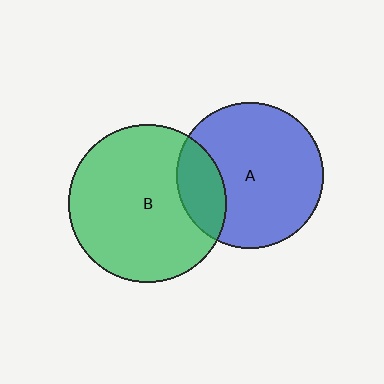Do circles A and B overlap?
Yes.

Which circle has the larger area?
Circle B (green).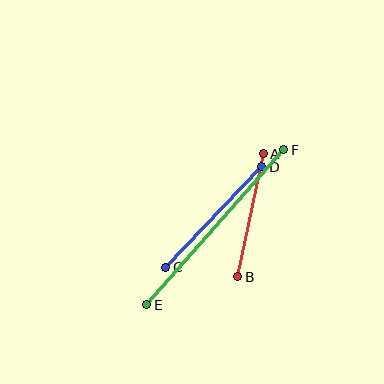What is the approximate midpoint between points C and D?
The midpoint is at approximately (214, 217) pixels.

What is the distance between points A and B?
The distance is approximately 126 pixels.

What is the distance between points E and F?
The distance is approximately 207 pixels.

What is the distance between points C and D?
The distance is approximately 139 pixels.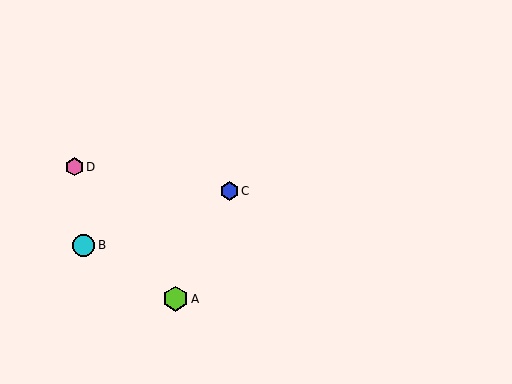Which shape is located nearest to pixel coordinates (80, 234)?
The cyan circle (labeled B) at (83, 245) is nearest to that location.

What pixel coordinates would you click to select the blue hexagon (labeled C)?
Click at (229, 191) to select the blue hexagon C.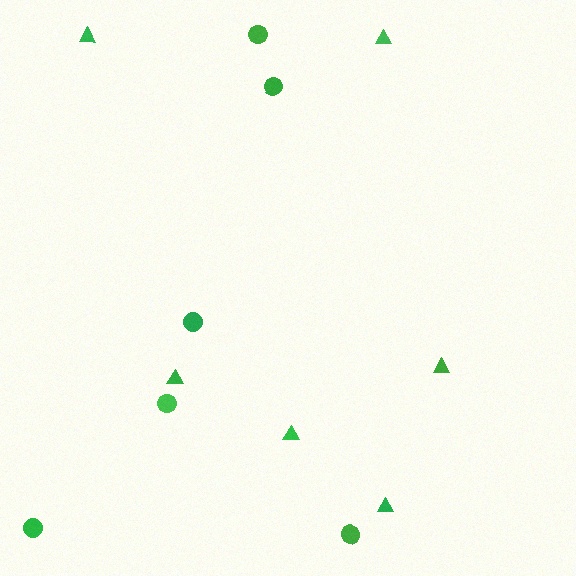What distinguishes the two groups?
There are 2 groups: one group of circles (6) and one group of triangles (6).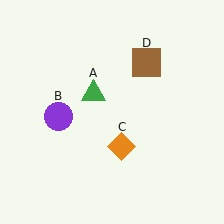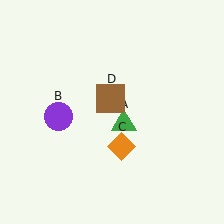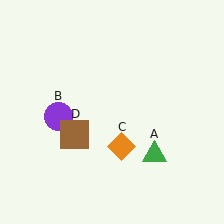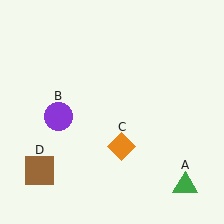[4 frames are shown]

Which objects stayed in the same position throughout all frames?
Purple circle (object B) and orange diamond (object C) remained stationary.